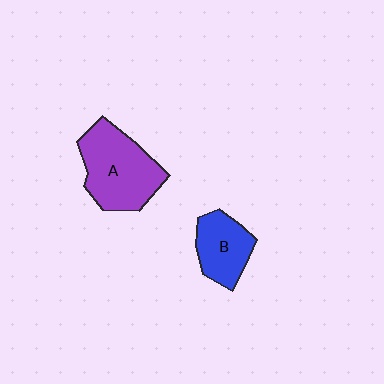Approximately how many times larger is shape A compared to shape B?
Approximately 1.7 times.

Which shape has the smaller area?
Shape B (blue).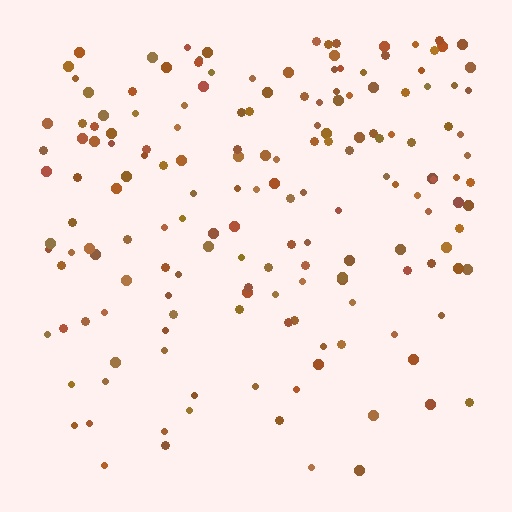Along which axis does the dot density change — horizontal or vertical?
Vertical.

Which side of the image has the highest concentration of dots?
The top.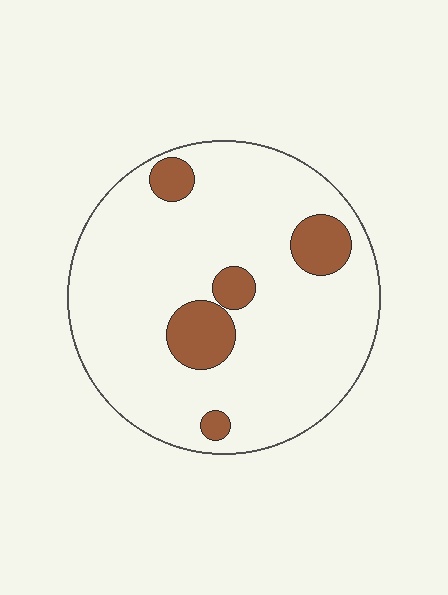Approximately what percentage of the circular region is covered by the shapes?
Approximately 15%.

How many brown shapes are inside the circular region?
5.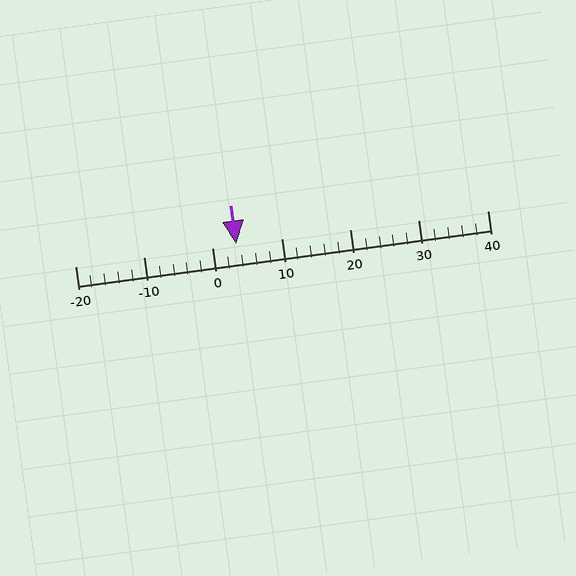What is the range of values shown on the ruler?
The ruler shows values from -20 to 40.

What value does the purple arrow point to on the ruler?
The purple arrow points to approximately 3.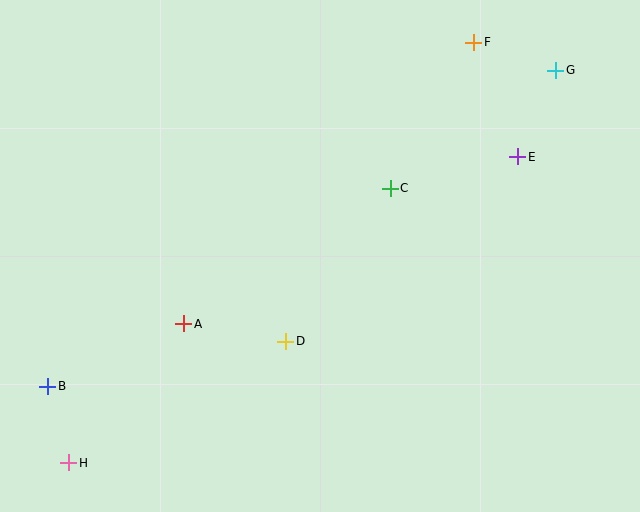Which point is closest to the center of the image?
Point D at (286, 341) is closest to the center.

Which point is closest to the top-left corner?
Point A is closest to the top-left corner.